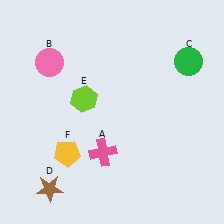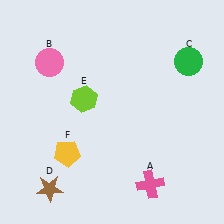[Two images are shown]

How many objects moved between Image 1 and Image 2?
1 object moved between the two images.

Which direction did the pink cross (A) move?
The pink cross (A) moved right.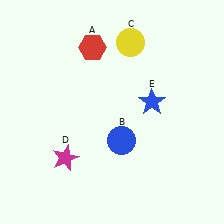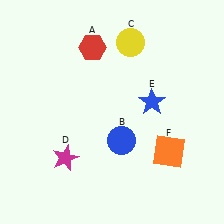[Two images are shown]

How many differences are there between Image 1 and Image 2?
There is 1 difference between the two images.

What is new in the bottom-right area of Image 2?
An orange square (F) was added in the bottom-right area of Image 2.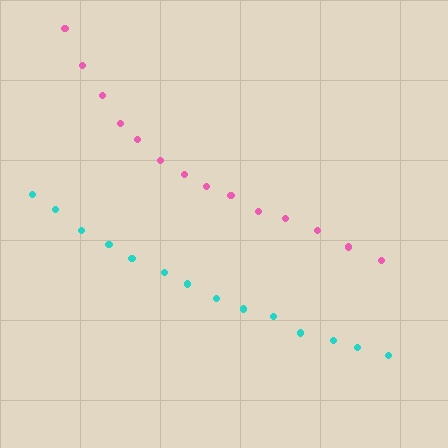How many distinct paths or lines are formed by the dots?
There are 2 distinct paths.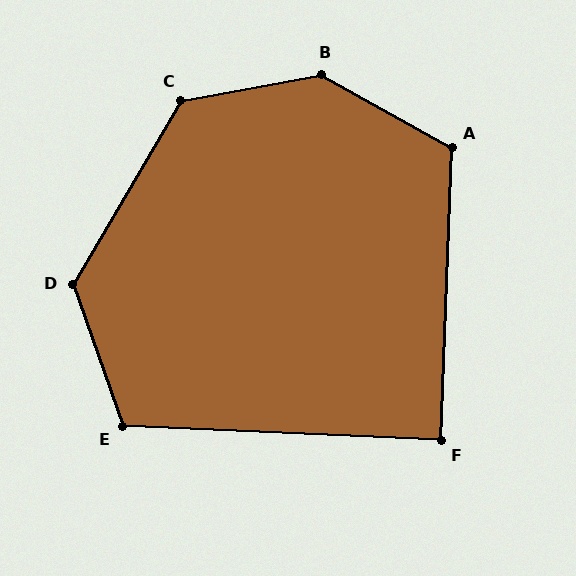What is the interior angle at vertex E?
Approximately 112 degrees (obtuse).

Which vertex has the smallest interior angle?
F, at approximately 90 degrees.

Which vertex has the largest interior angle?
B, at approximately 140 degrees.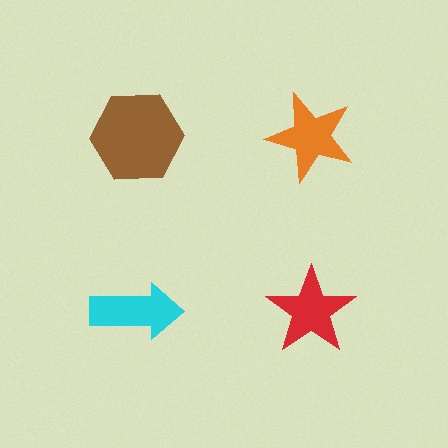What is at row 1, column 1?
A brown hexagon.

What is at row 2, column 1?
A cyan arrow.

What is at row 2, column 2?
A red star.